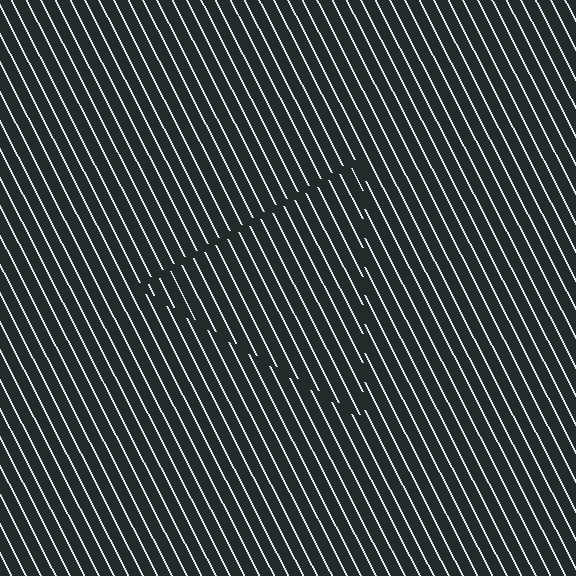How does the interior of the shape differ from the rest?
The interior of the shape contains the same grating, shifted by half a period — the contour is defined by the phase discontinuity where line-ends from the inner and outer gratings abut.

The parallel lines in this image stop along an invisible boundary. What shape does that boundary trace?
An illusory triangle. The interior of the shape contains the same grating, shifted by half a period — the contour is defined by the phase discontinuity where line-ends from the inner and outer gratings abut.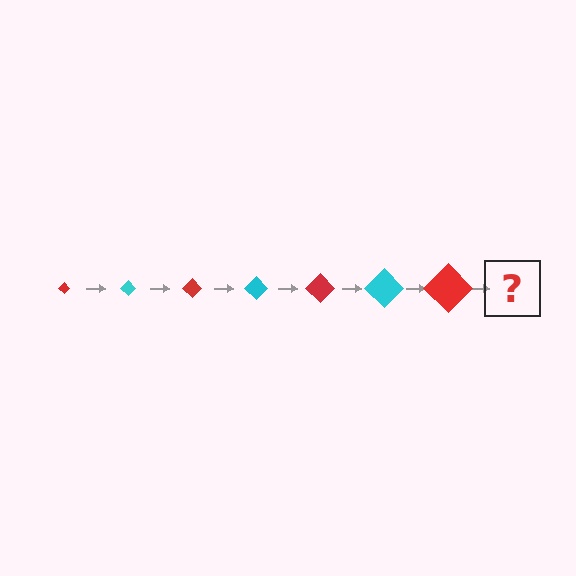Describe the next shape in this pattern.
It should be a cyan diamond, larger than the previous one.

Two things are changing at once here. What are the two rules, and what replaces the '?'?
The two rules are that the diamond grows larger each step and the color cycles through red and cyan. The '?' should be a cyan diamond, larger than the previous one.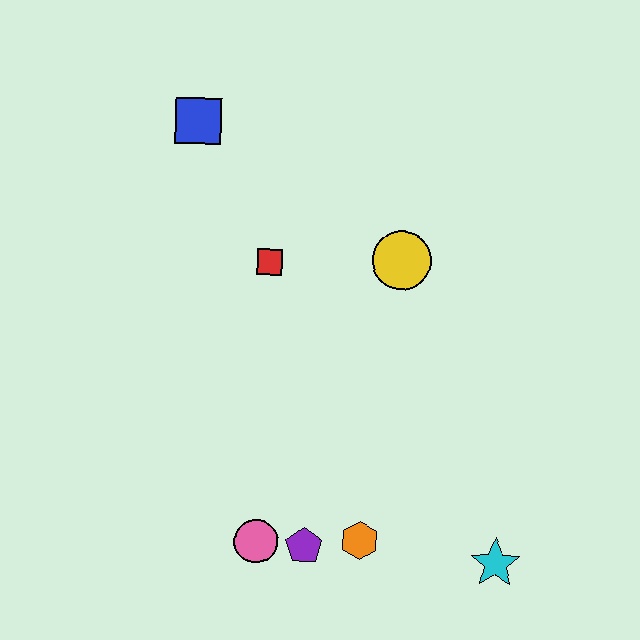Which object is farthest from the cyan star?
The blue square is farthest from the cyan star.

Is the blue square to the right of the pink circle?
No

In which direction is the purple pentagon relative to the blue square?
The purple pentagon is below the blue square.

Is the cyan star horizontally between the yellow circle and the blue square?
No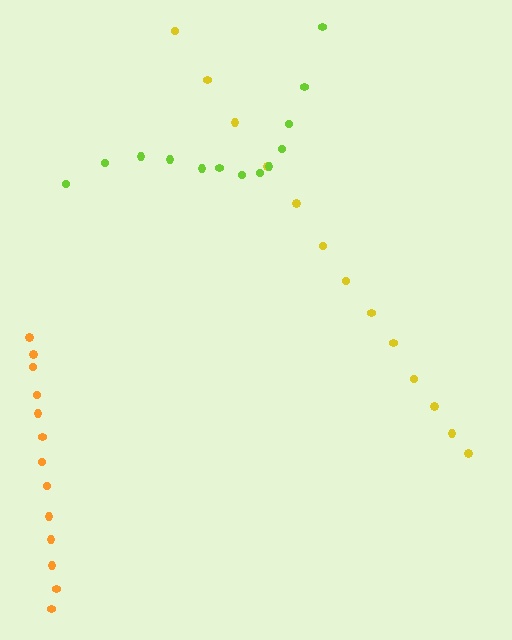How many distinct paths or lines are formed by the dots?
There are 3 distinct paths.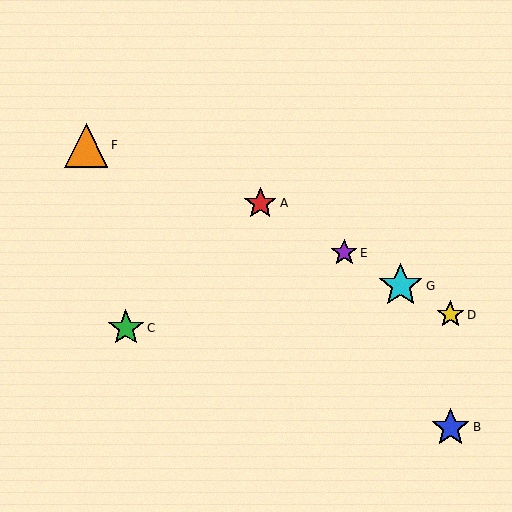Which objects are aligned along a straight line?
Objects A, D, E, G are aligned along a straight line.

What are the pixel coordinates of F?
Object F is at (86, 145).